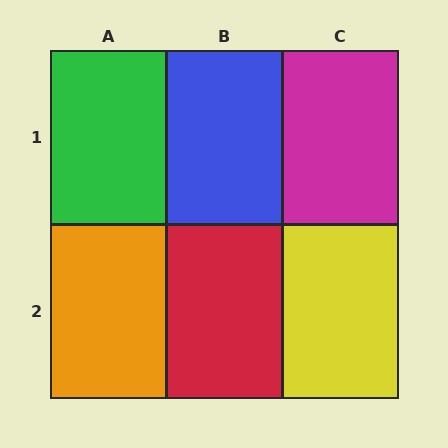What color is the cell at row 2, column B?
Red.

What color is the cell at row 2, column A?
Orange.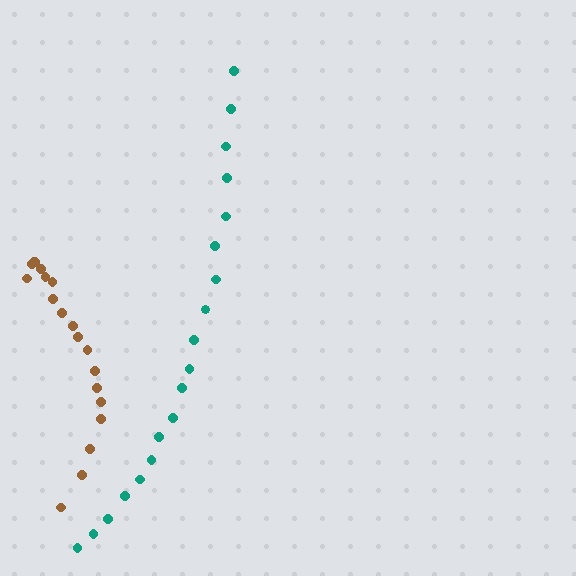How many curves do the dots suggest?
There are 2 distinct paths.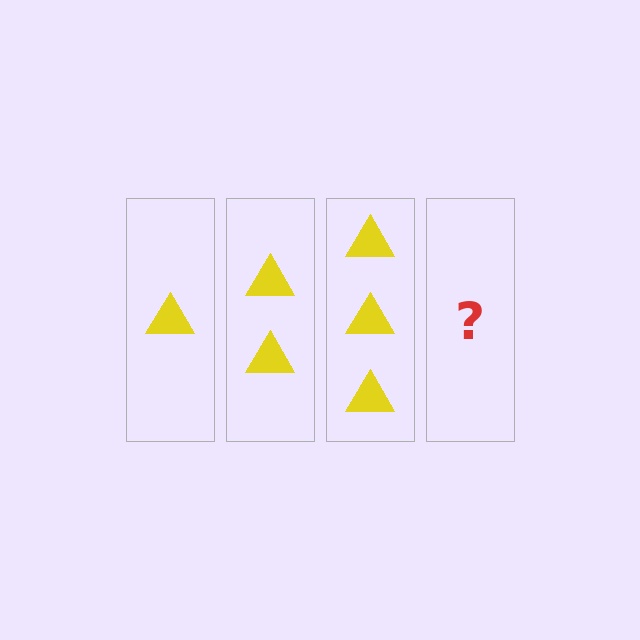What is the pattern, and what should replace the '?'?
The pattern is that each step adds one more triangle. The '?' should be 4 triangles.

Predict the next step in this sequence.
The next step is 4 triangles.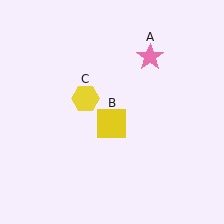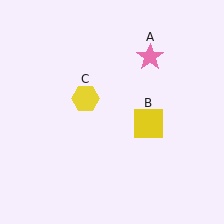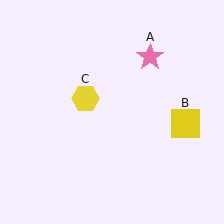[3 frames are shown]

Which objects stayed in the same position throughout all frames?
Pink star (object A) and yellow hexagon (object C) remained stationary.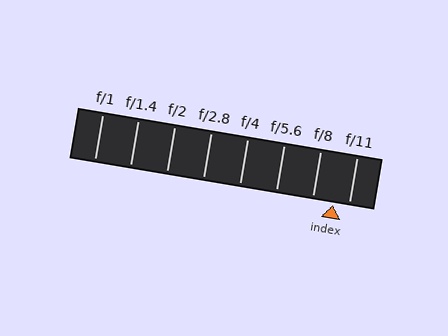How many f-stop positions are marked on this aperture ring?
There are 8 f-stop positions marked.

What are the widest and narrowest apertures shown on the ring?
The widest aperture shown is f/1 and the narrowest is f/11.